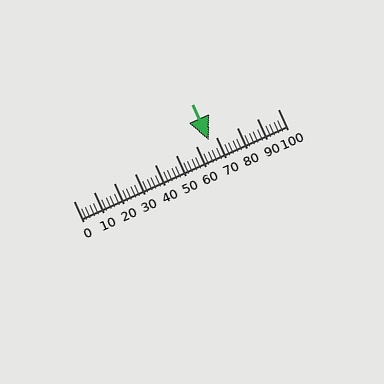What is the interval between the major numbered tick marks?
The major tick marks are spaced 10 units apart.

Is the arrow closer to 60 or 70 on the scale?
The arrow is closer to 70.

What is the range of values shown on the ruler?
The ruler shows values from 0 to 100.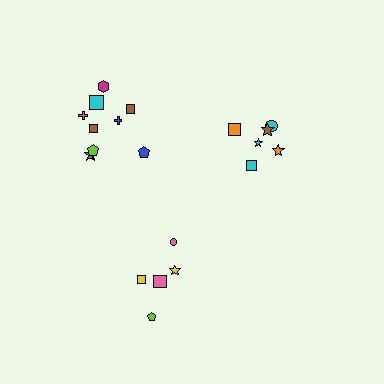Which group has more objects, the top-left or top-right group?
The top-left group.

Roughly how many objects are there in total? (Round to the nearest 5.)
Roughly 20 objects in total.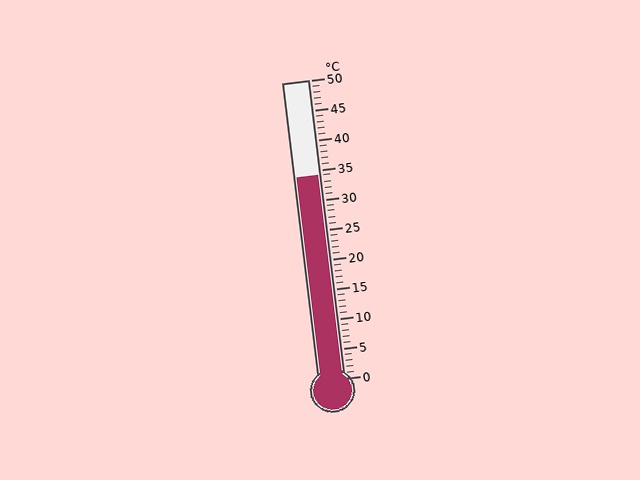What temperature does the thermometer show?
The thermometer shows approximately 34°C.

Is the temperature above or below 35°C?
The temperature is below 35°C.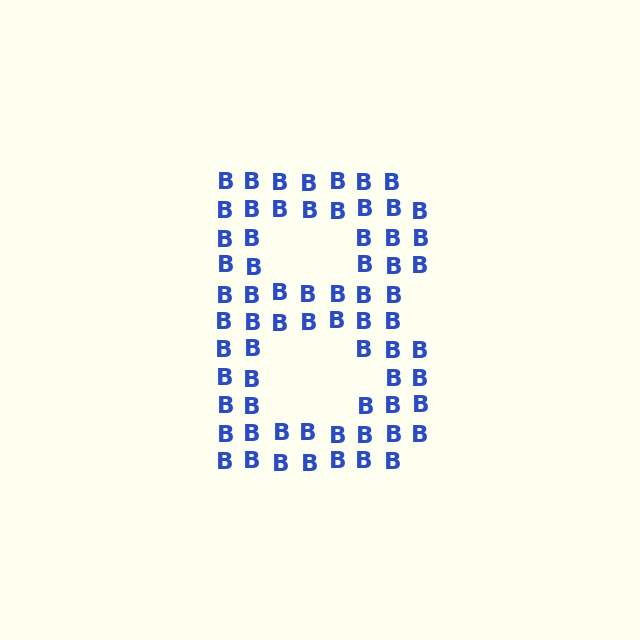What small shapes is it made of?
It is made of small letter B's.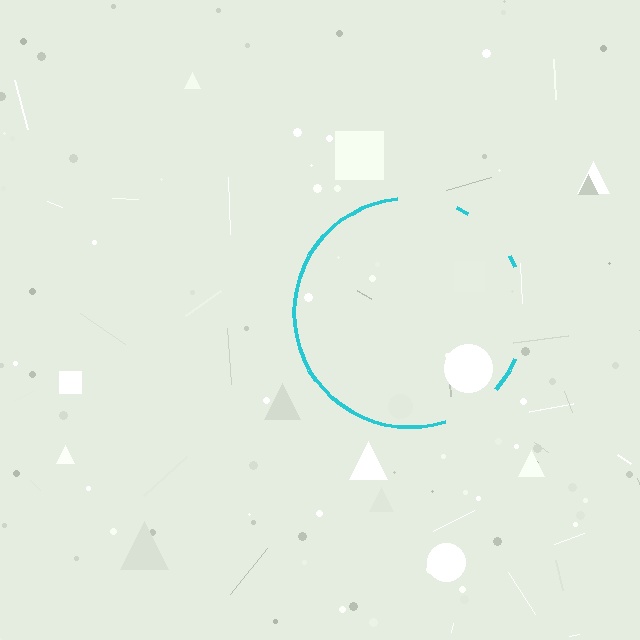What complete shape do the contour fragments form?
The contour fragments form a circle.